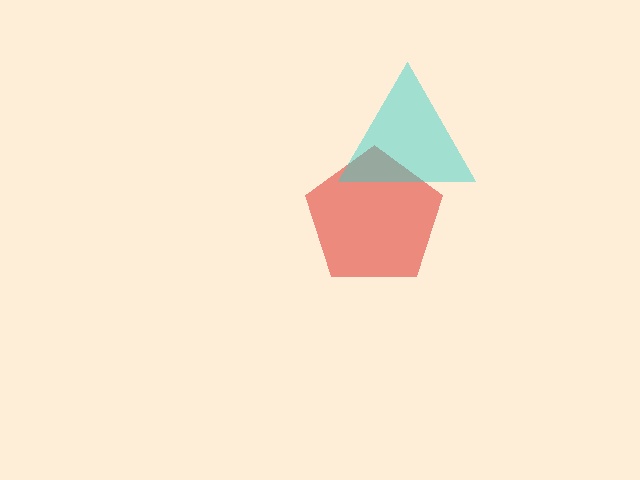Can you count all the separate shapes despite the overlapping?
Yes, there are 2 separate shapes.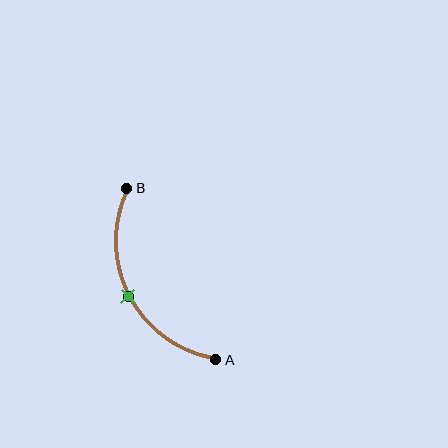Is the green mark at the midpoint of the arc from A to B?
Yes. The green mark lies on the arc at equal arc-length from both A and B — it is the arc midpoint.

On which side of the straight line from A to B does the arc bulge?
The arc bulges to the left of the straight line connecting A and B.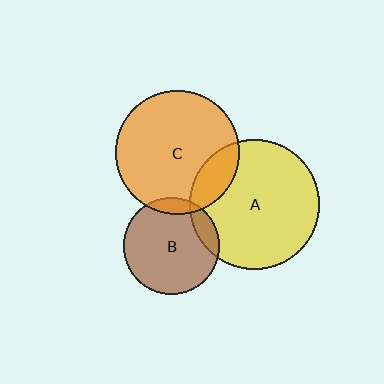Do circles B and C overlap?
Yes.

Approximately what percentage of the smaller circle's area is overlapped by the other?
Approximately 10%.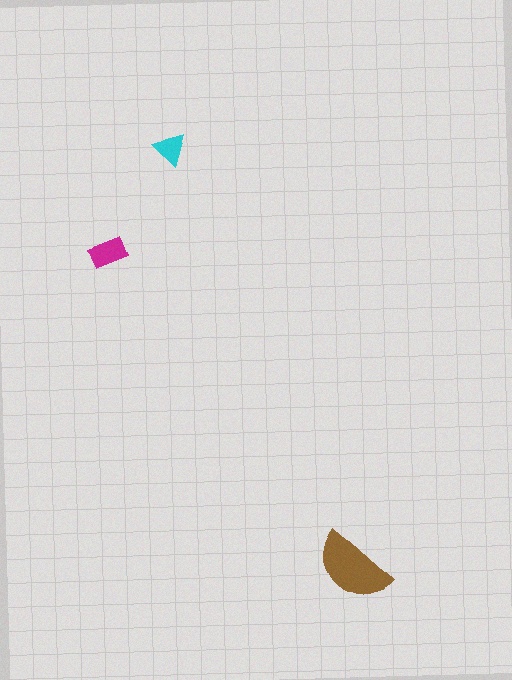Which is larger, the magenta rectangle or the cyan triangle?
The magenta rectangle.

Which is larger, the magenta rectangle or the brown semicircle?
The brown semicircle.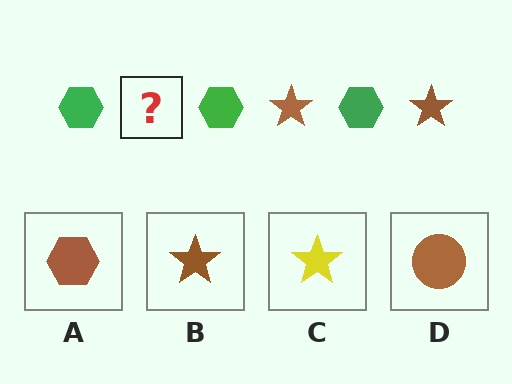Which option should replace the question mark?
Option B.